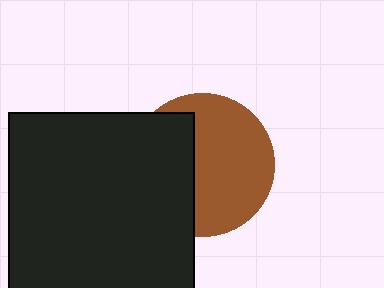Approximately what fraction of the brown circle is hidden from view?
Roughly 41% of the brown circle is hidden behind the black square.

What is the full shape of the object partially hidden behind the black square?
The partially hidden object is a brown circle.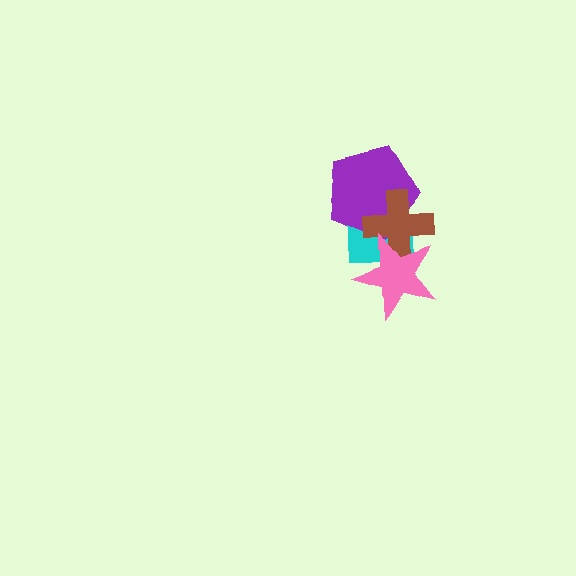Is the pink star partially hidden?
No, no other shape covers it.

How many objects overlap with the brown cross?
3 objects overlap with the brown cross.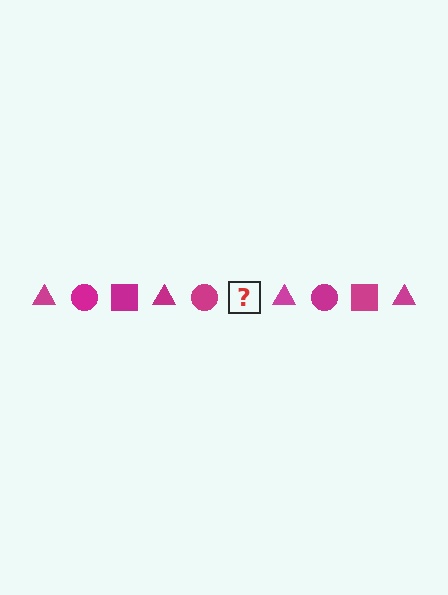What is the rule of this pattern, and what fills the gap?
The rule is that the pattern cycles through triangle, circle, square shapes in magenta. The gap should be filled with a magenta square.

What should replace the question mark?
The question mark should be replaced with a magenta square.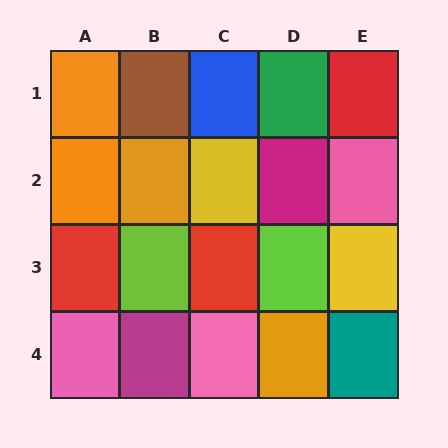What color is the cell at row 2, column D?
Magenta.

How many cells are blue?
1 cell is blue.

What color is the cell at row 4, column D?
Orange.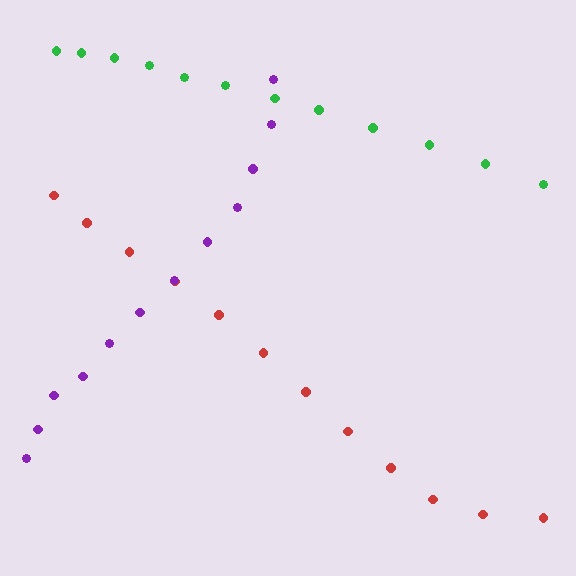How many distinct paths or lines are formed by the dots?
There are 3 distinct paths.